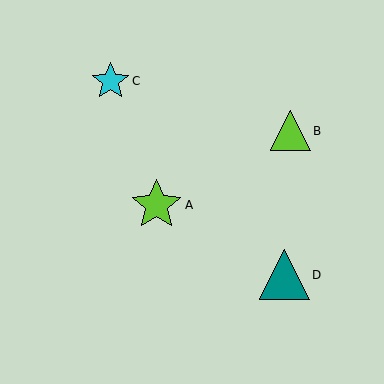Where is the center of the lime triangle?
The center of the lime triangle is at (290, 131).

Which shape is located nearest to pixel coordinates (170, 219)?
The lime star (labeled A) at (156, 205) is nearest to that location.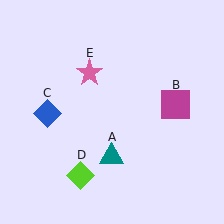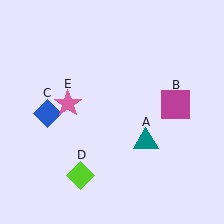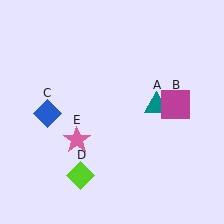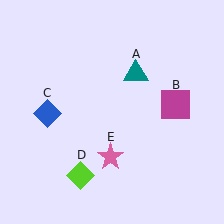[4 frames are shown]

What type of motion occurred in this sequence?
The teal triangle (object A), pink star (object E) rotated counterclockwise around the center of the scene.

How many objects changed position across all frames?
2 objects changed position: teal triangle (object A), pink star (object E).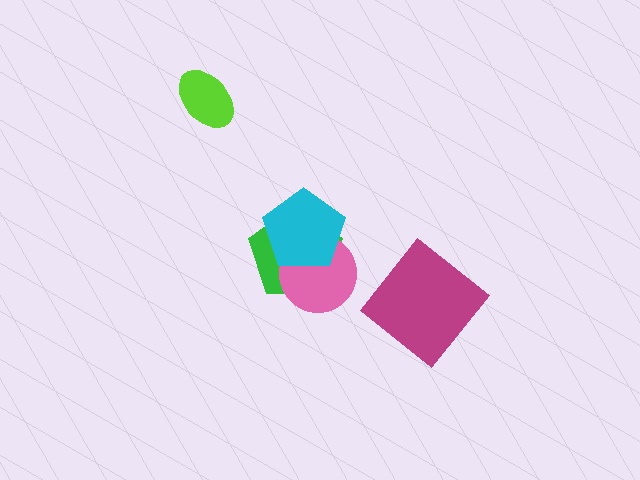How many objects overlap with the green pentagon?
2 objects overlap with the green pentagon.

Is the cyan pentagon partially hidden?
No, no other shape covers it.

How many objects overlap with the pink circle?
2 objects overlap with the pink circle.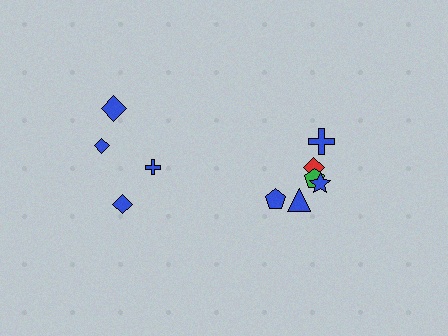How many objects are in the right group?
There are 6 objects.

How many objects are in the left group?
There are 4 objects.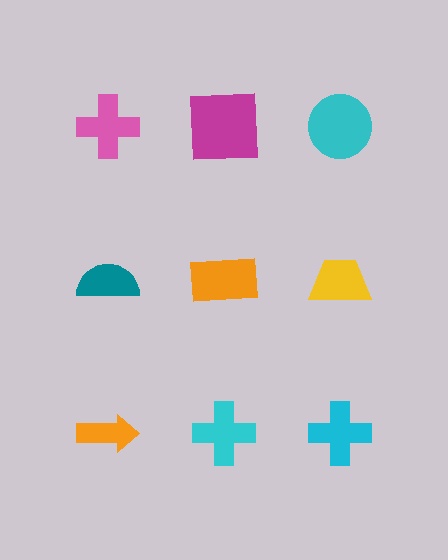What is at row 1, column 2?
A magenta square.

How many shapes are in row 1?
3 shapes.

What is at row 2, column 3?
A yellow trapezoid.